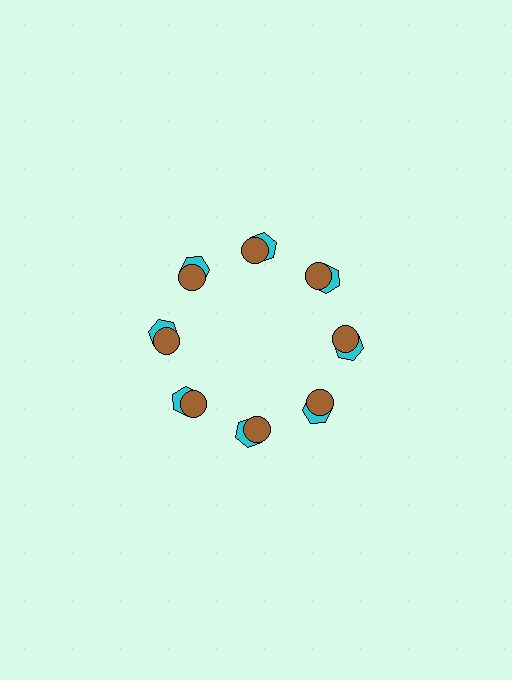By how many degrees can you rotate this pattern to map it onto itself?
The pattern maps onto itself every 45 degrees of rotation.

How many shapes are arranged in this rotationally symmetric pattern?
There are 16 shapes, arranged in 8 groups of 2.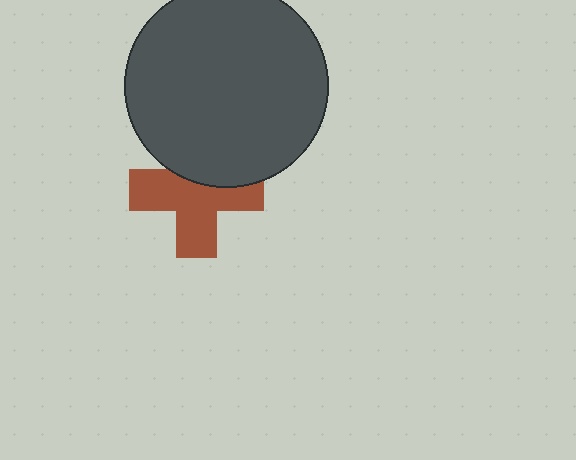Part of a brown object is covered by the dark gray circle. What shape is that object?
It is a cross.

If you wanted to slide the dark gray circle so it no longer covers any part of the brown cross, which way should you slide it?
Slide it up — that is the most direct way to separate the two shapes.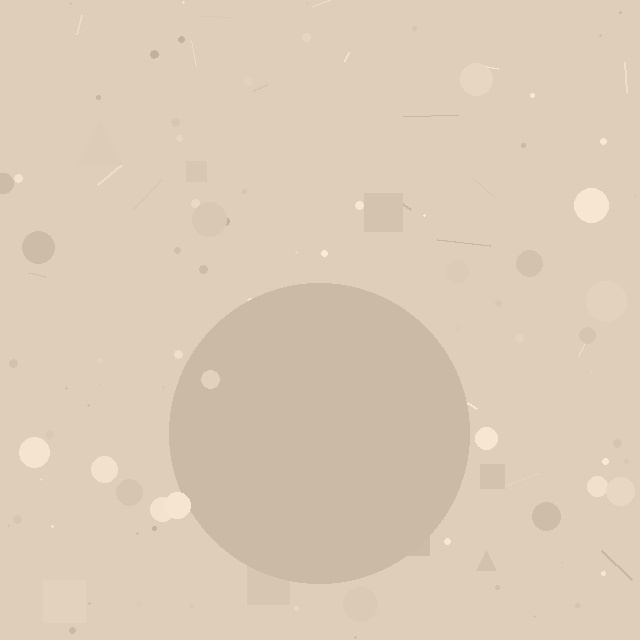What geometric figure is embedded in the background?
A circle is embedded in the background.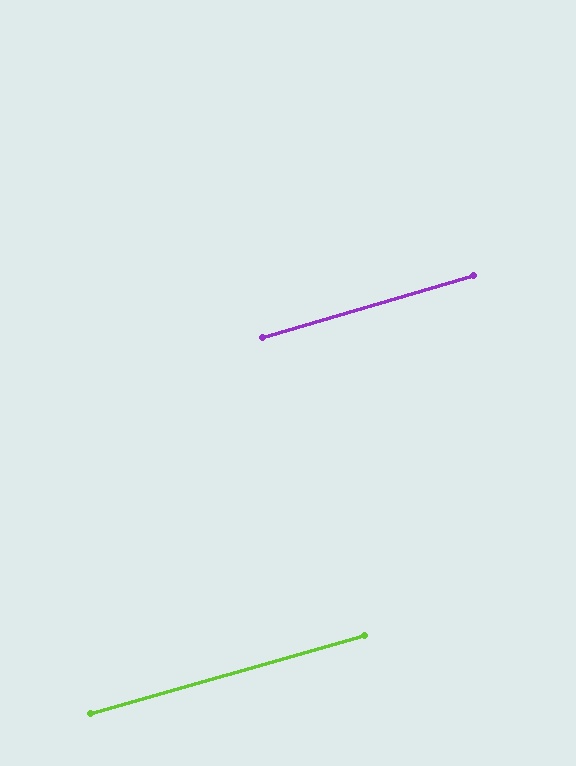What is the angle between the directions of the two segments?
Approximately 0 degrees.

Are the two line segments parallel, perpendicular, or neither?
Parallel — their directions differ by only 0.5°.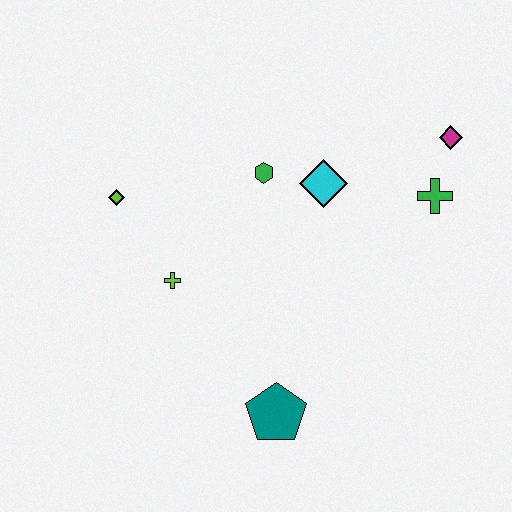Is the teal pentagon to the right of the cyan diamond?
No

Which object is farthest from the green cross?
The lime diamond is farthest from the green cross.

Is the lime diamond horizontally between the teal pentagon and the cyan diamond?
No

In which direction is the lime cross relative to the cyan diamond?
The lime cross is to the left of the cyan diamond.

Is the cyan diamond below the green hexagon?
Yes